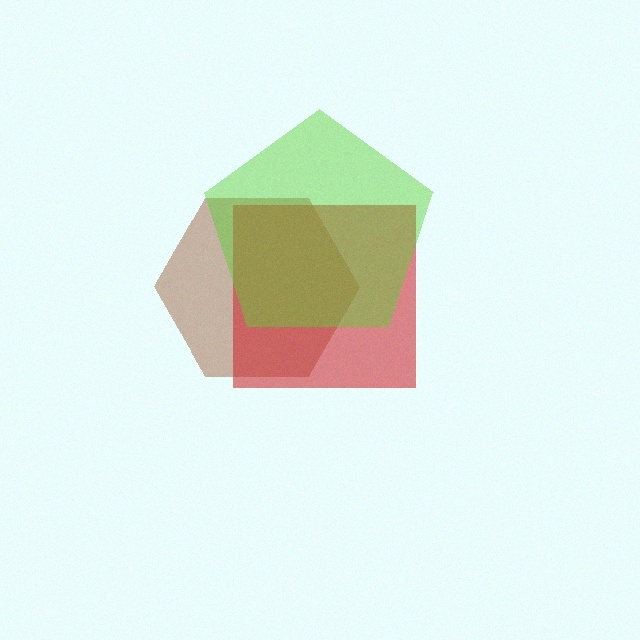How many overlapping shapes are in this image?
There are 3 overlapping shapes in the image.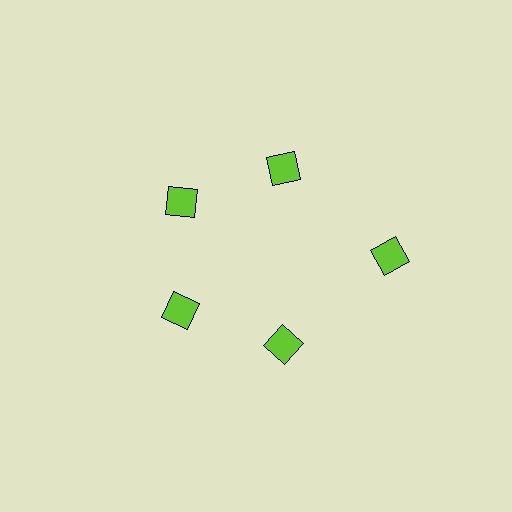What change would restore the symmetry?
The symmetry would be restored by moving it inward, back onto the ring so that all 5 diamonds sit at equal angles and equal distance from the center.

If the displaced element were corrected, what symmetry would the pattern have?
It would have 5-fold rotational symmetry — the pattern would map onto itself every 72 degrees.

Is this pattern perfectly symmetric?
No. The 5 lime diamonds are arranged in a ring, but one element near the 3 o'clock position is pushed outward from the center, breaking the 5-fold rotational symmetry.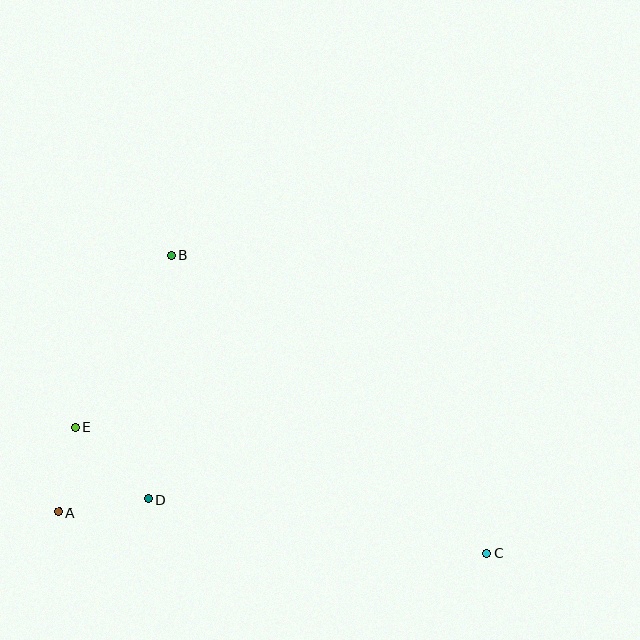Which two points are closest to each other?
Points A and E are closest to each other.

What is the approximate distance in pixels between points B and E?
The distance between B and E is approximately 197 pixels.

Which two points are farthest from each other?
Points B and C are farthest from each other.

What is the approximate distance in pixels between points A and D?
The distance between A and D is approximately 91 pixels.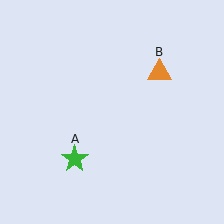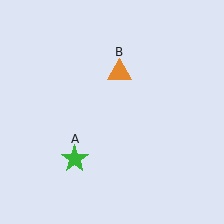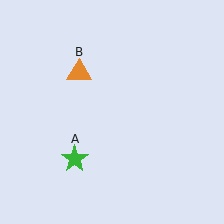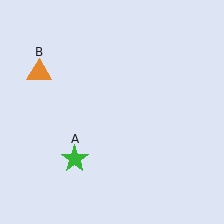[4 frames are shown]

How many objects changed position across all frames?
1 object changed position: orange triangle (object B).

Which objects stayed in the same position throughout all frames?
Green star (object A) remained stationary.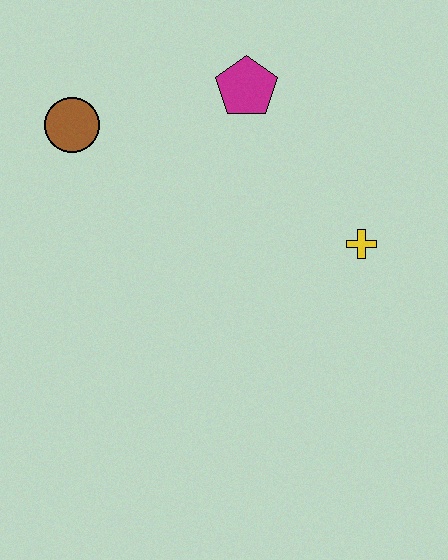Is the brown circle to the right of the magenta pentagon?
No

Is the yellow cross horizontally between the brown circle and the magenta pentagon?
No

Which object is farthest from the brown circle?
The yellow cross is farthest from the brown circle.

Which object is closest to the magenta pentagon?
The brown circle is closest to the magenta pentagon.